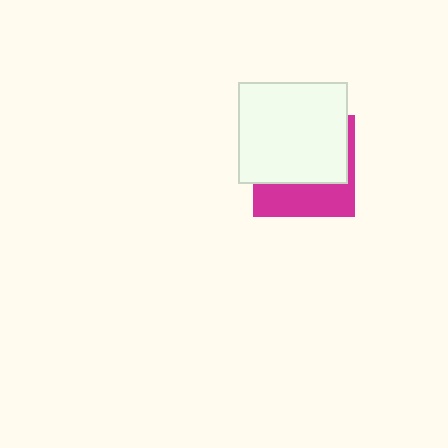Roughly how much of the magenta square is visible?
A small part of it is visible (roughly 39%).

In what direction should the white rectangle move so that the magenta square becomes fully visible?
The white rectangle should move up. That is the shortest direction to clear the overlap and leave the magenta square fully visible.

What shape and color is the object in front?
The object in front is a white rectangle.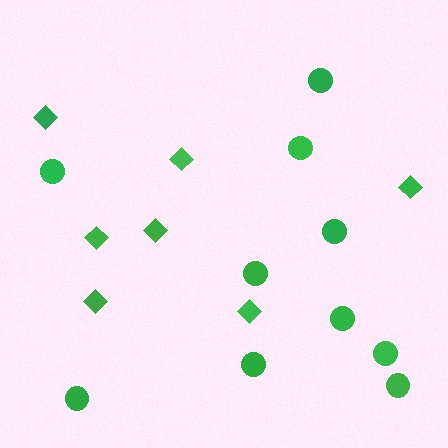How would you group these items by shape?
There are 2 groups: one group of diamonds (7) and one group of circles (10).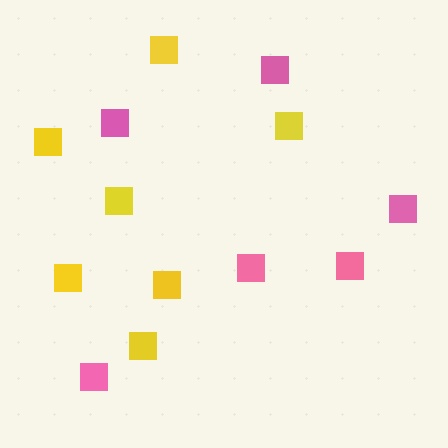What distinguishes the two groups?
There are 2 groups: one group of yellow squares (7) and one group of pink squares (6).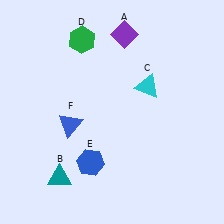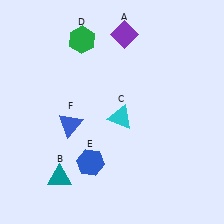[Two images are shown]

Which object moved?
The cyan triangle (C) moved down.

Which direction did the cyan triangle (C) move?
The cyan triangle (C) moved down.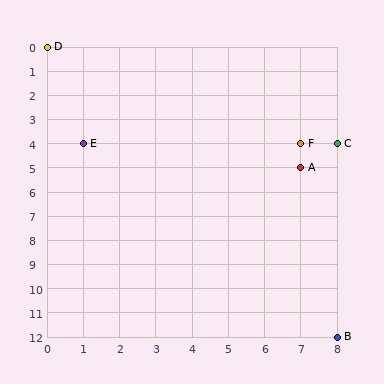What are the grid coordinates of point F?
Point F is at grid coordinates (7, 4).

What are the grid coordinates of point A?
Point A is at grid coordinates (7, 5).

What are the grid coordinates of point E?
Point E is at grid coordinates (1, 4).